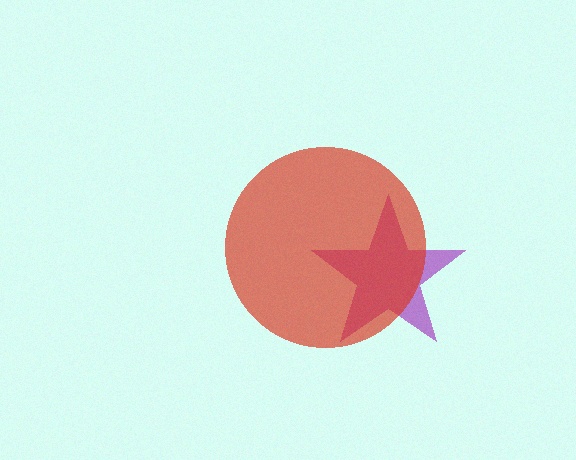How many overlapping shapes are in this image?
There are 2 overlapping shapes in the image.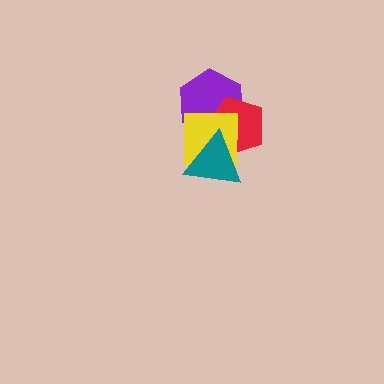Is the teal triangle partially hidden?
No, no other shape covers it.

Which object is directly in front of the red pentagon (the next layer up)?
The yellow square is directly in front of the red pentagon.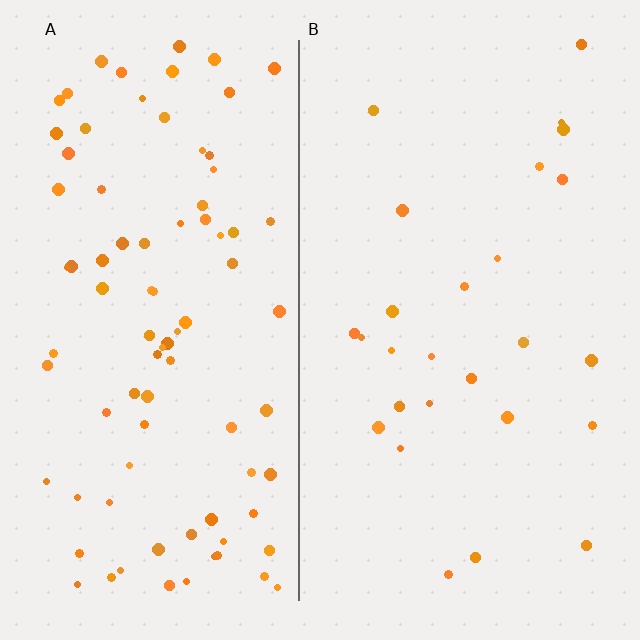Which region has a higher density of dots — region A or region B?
A (the left).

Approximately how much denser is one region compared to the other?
Approximately 3.2× — region A over region B.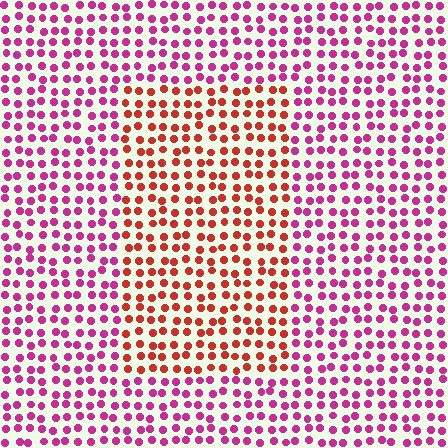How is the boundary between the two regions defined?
The boundary is defined purely by a slight shift in hue (about 43 degrees). Spacing, size, and orientation are identical on both sides.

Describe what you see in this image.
The image is filled with small magenta elements in a uniform arrangement. A rectangle-shaped region is visible where the elements are tinted to a slightly different hue, forming a subtle color boundary.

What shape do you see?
I see a rectangle.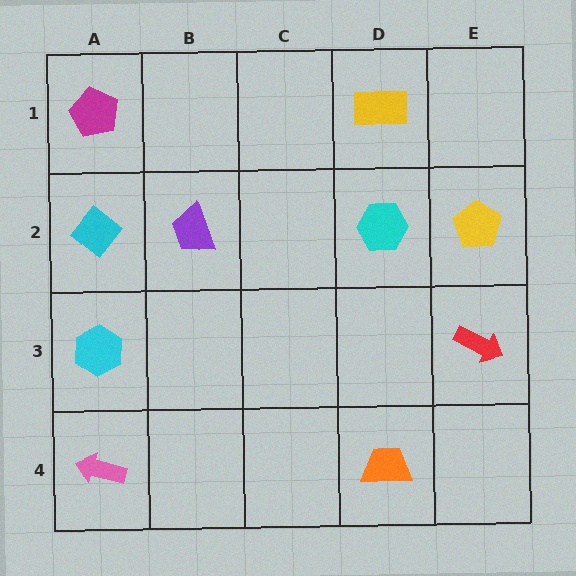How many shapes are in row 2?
4 shapes.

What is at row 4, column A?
A pink arrow.